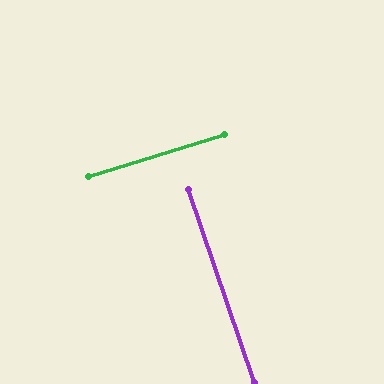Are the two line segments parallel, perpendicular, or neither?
Perpendicular — they meet at approximately 88°.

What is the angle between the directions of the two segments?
Approximately 88 degrees.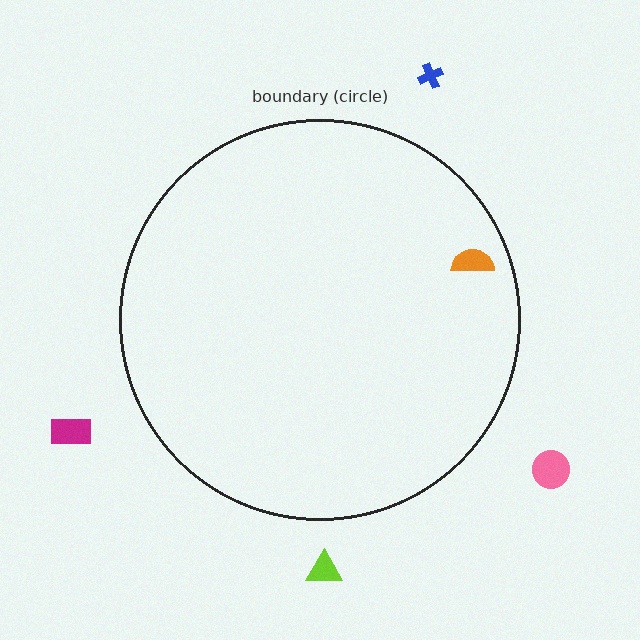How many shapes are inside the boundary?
1 inside, 4 outside.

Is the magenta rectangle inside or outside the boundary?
Outside.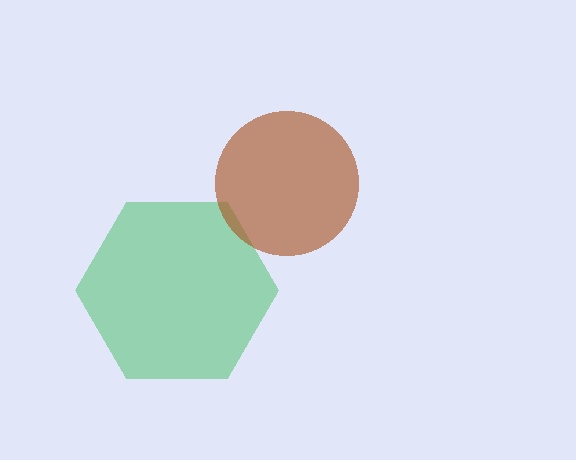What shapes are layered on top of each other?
The layered shapes are: a green hexagon, a brown circle.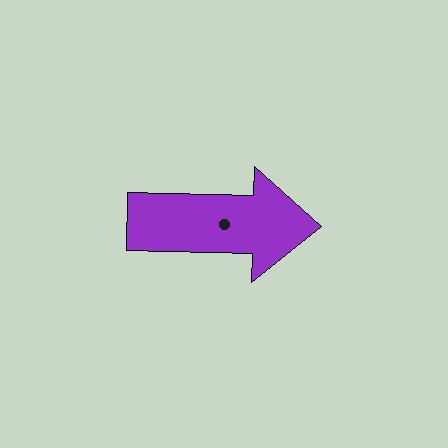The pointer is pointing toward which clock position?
Roughly 3 o'clock.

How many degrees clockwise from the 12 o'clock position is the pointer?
Approximately 91 degrees.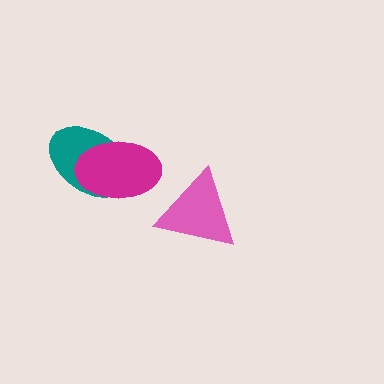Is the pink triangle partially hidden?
No, no other shape covers it.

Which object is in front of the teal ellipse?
The magenta ellipse is in front of the teal ellipse.